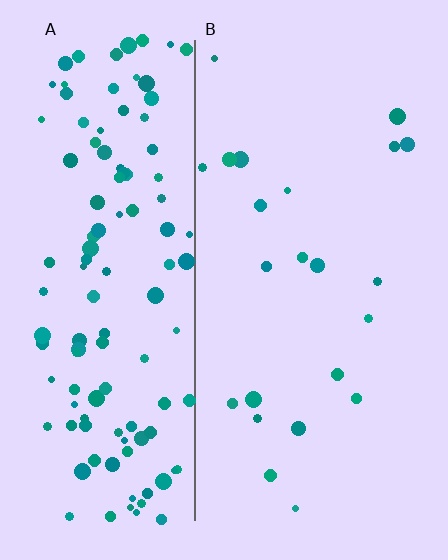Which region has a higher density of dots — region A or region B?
A (the left).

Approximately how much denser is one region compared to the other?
Approximately 5.4× — region A over region B.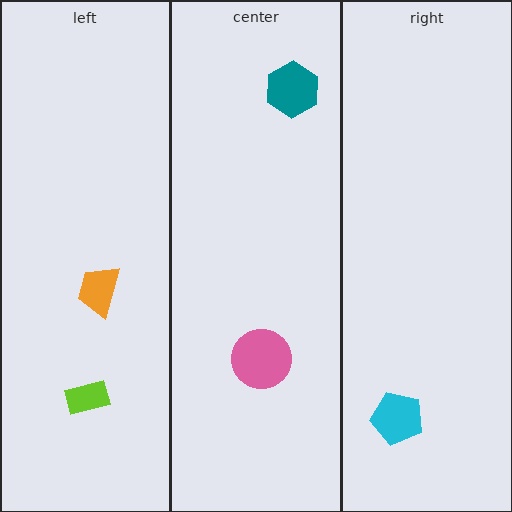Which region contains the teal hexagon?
The center region.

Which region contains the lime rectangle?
The left region.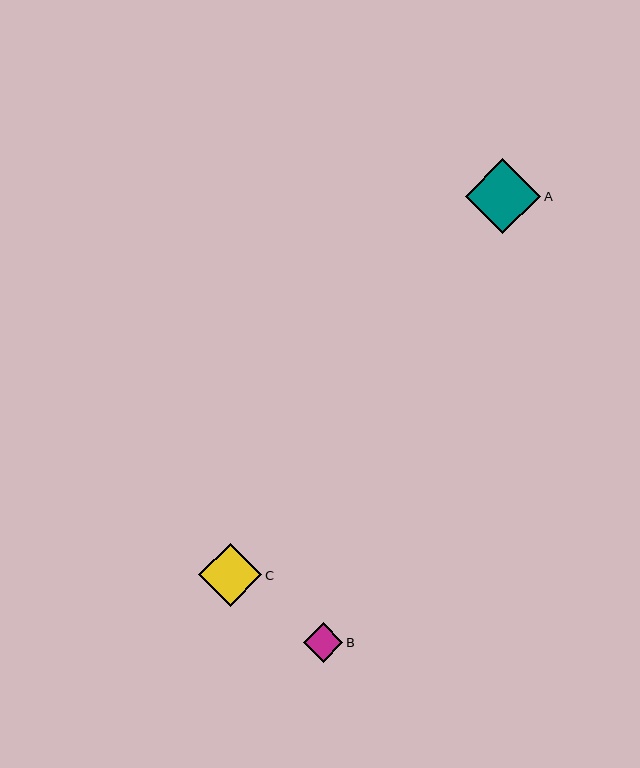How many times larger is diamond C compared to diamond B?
Diamond C is approximately 1.6 times the size of diamond B.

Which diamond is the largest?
Diamond A is the largest with a size of approximately 75 pixels.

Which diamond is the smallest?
Diamond B is the smallest with a size of approximately 39 pixels.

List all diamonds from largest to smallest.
From largest to smallest: A, C, B.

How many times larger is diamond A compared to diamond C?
Diamond A is approximately 1.2 times the size of diamond C.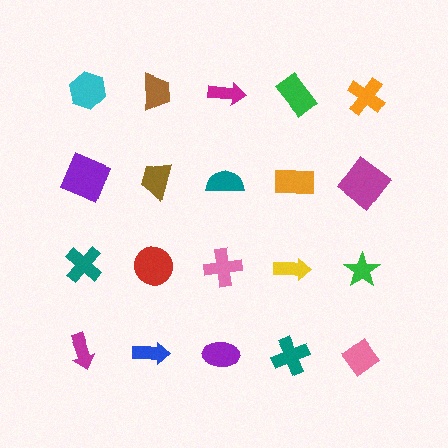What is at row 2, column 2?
A brown trapezoid.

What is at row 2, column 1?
A purple square.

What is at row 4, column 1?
A magenta arrow.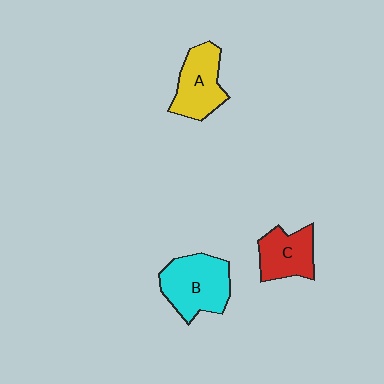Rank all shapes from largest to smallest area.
From largest to smallest: B (cyan), A (yellow), C (red).